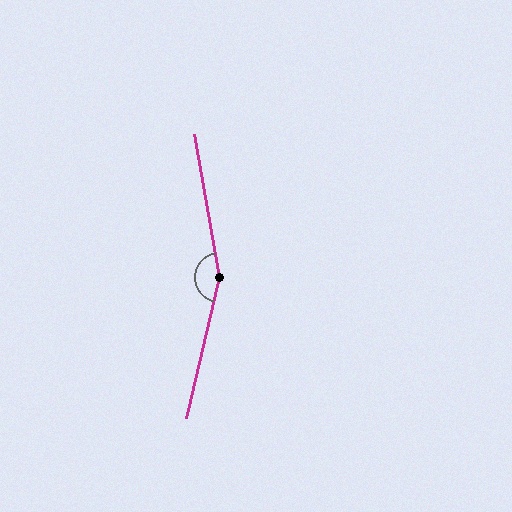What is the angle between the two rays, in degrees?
Approximately 157 degrees.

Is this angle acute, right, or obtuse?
It is obtuse.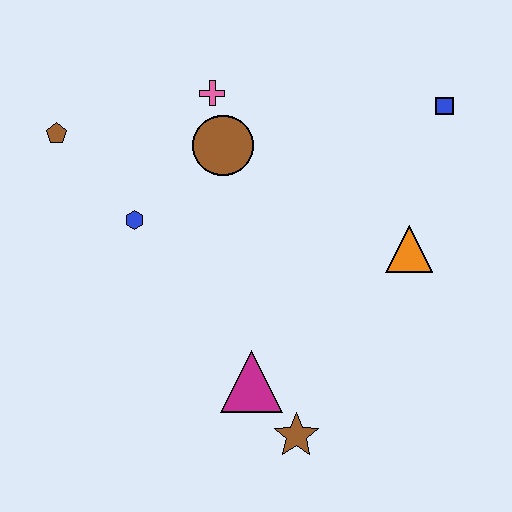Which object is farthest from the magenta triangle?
The blue square is farthest from the magenta triangle.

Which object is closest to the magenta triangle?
The brown star is closest to the magenta triangle.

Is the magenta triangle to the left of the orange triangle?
Yes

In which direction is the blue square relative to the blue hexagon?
The blue square is to the right of the blue hexagon.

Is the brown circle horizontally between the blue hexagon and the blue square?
Yes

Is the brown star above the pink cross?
No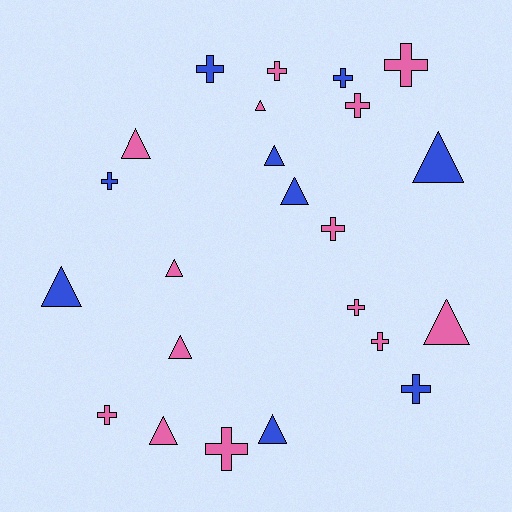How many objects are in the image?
There are 23 objects.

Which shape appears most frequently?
Cross, with 12 objects.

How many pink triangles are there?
There are 6 pink triangles.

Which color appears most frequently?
Pink, with 14 objects.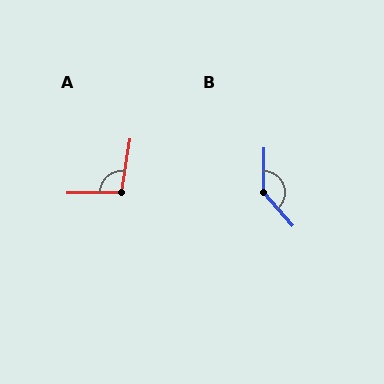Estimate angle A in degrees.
Approximately 99 degrees.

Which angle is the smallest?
A, at approximately 99 degrees.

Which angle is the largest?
B, at approximately 138 degrees.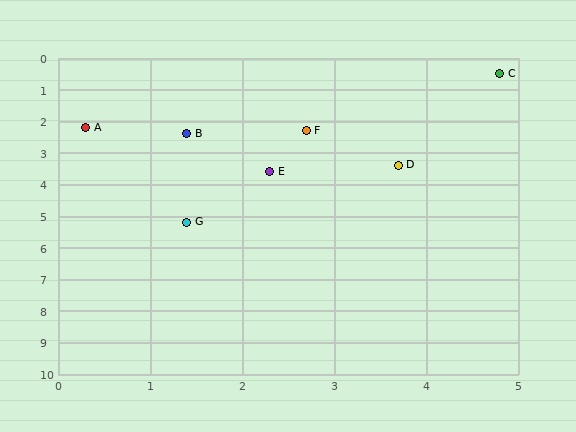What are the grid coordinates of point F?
Point F is at approximately (2.7, 2.3).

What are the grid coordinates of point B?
Point B is at approximately (1.4, 2.4).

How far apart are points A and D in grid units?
Points A and D are about 3.6 grid units apart.